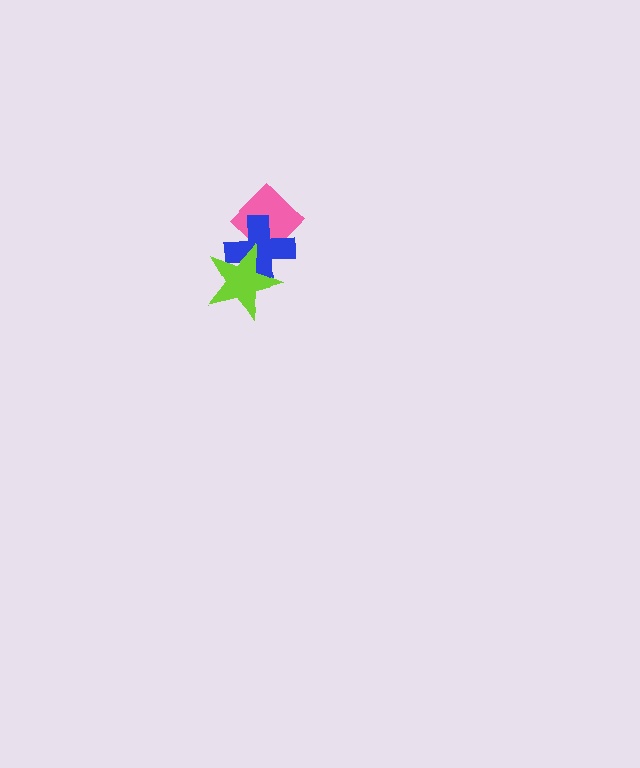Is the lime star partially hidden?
No, no other shape covers it.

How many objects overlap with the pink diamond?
2 objects overlap with the pink diamond.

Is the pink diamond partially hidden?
Yes, it is partially covered by another shape.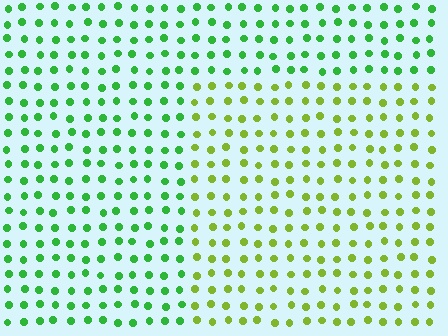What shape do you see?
I see a rectangle.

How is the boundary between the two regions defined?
The boundary is defined purely by a slight shift in hue (about 40 degrees). Spacing, size, and orientation are identical on both sides.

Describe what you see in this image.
The image is filled with small green elements in a uniform arrangement. A rectangle-shaped region is visible where the elements are tinted to a slightly different hue, forming a subtle color boundary.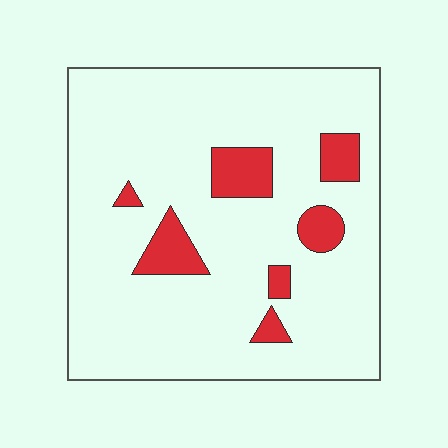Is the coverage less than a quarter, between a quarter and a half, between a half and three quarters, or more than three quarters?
Less than a quarter.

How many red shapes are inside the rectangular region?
7.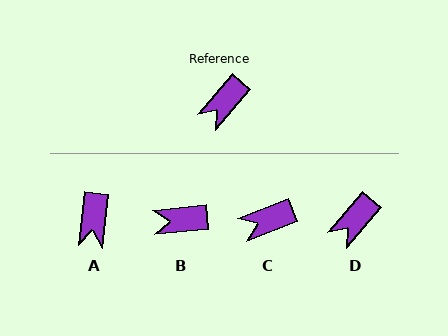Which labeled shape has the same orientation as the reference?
D.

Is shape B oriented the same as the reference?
No, it is off by about 43 degrees.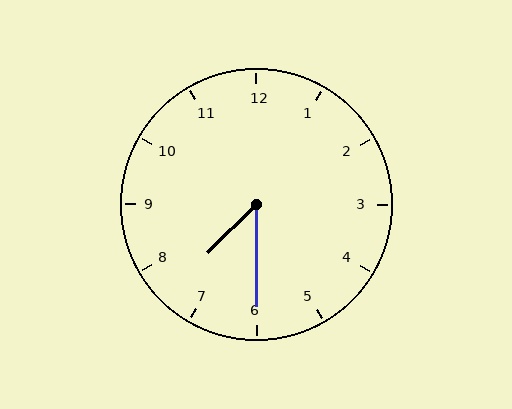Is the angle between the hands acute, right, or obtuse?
It is acute.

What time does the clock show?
7:30.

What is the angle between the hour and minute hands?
Approximately 45 degrees.